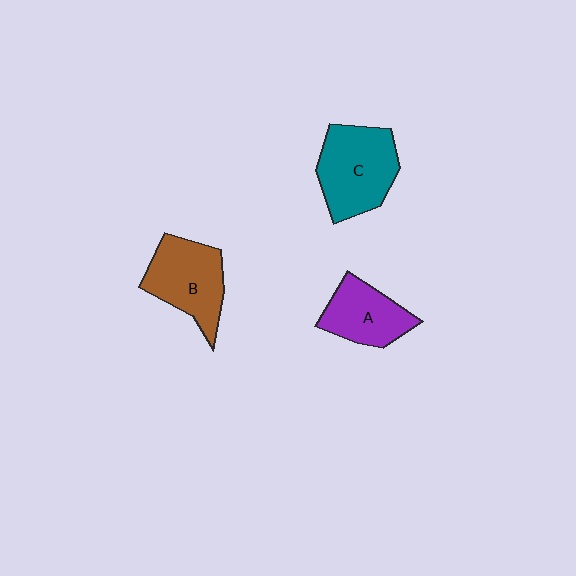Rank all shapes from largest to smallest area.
From largest to smallest: C (teal), B (brown), A (purple).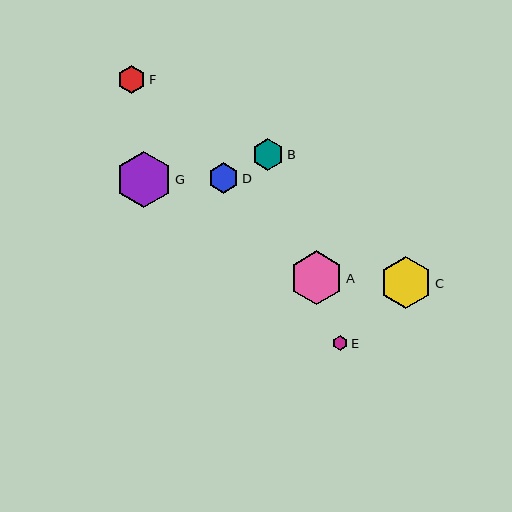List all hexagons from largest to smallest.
From largest to smallest: G, A, C, B, D, F, E.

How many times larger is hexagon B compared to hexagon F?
Hexagon B is approximately 1.1 times the size of hexagon F.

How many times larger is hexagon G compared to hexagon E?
Hexagon G is approximately 3.7 times the size of hexagon E.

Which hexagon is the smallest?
Hexagon E is the smallest with a size of approximately 15 pixels.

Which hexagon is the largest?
Hexagon G is the largest with a size of approximately 56 pixels.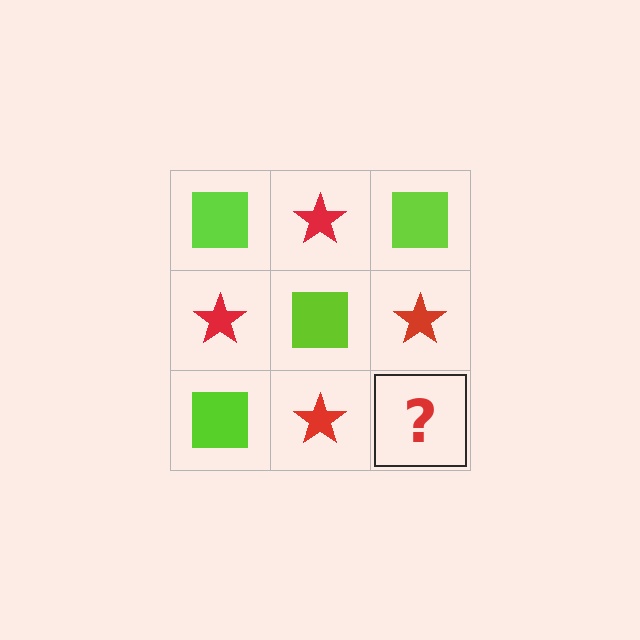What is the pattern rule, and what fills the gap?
The rule is that it alternates lime square and red star in a checkerboard pattern. The gap should be filled with a lime square.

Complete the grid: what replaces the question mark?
The question mark should be replaced with a lime square.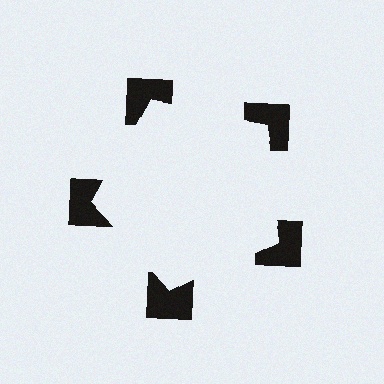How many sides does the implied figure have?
5 sides.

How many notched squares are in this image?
There are 5 — one at each vertex of the illusory pentagon.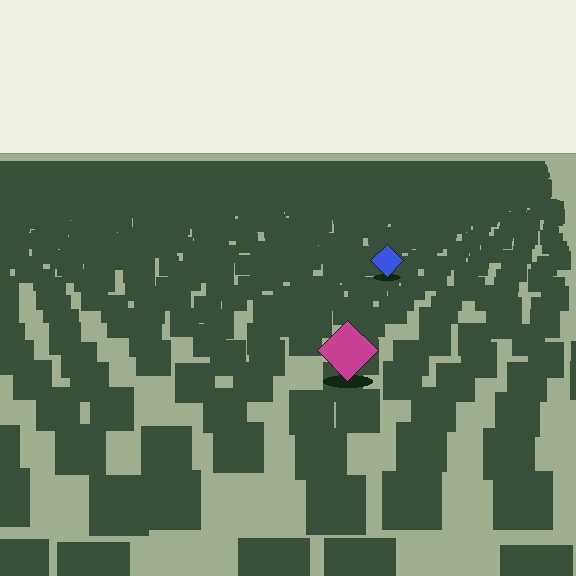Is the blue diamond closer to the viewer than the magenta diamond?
No. The magenta diamond is closer — you can tell from the texture gradient: the ground texture is coarser near it.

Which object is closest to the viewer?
The magenta diamond is closest. The texture marks near it are larger and more spread out.